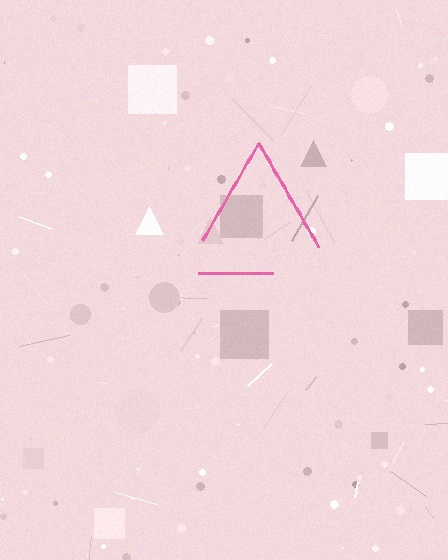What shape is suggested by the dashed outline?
The dashed outline suggests a triangle.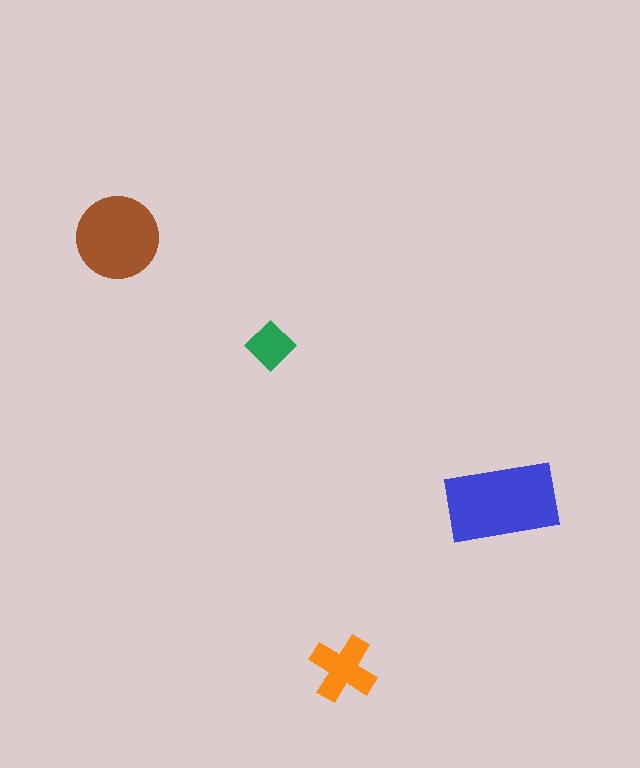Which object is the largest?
The blue rectangle.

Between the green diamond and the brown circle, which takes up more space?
The brown circle.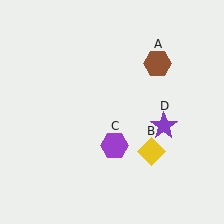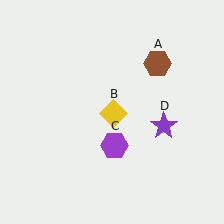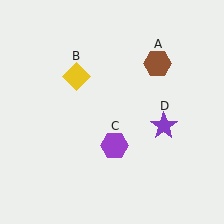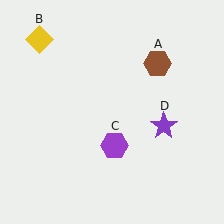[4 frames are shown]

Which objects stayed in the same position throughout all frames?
Brown hexagon (object A) and purple hexagon (object C) and purple star (object D) remained stationary.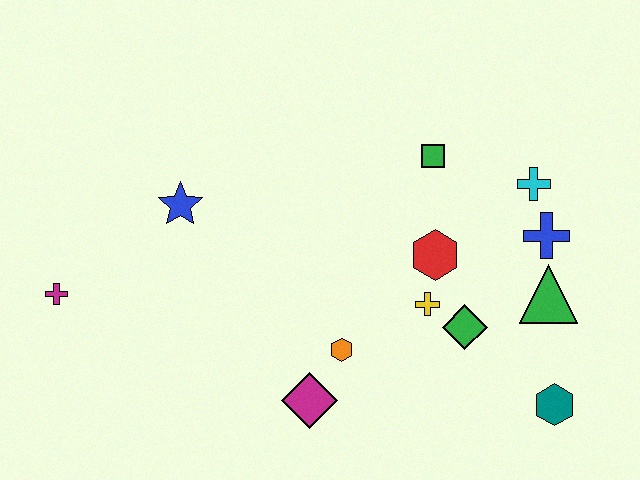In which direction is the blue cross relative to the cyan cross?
The blue cross is below the cyan cross.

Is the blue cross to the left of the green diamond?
No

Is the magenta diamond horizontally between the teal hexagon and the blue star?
Yes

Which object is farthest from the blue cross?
The magenta cross is farthest from the blue cross.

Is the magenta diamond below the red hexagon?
Yes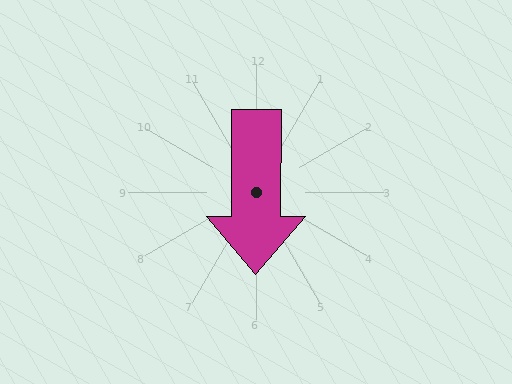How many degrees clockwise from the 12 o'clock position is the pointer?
Approximately 180 degrees.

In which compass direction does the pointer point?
South.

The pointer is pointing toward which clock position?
Roughly 6 o'clock.